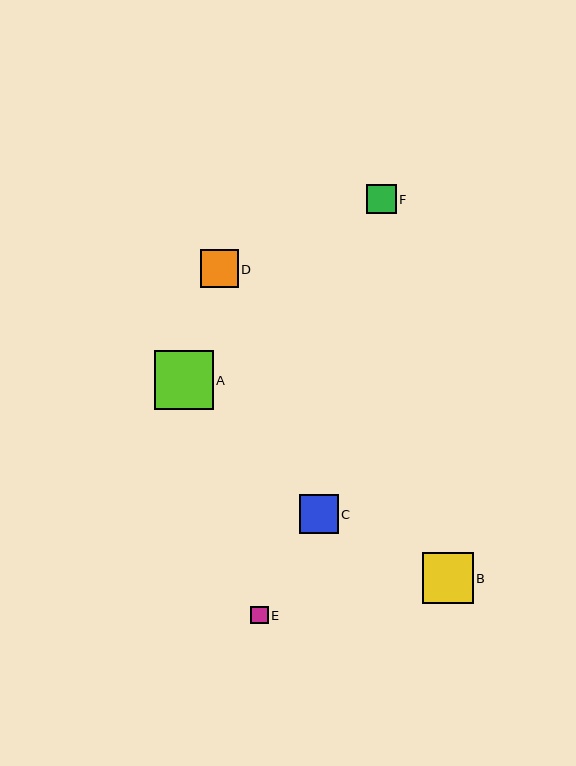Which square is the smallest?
Square E is the smallest with a size of approximately 17 pixels.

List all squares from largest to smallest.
From largest to smallest: A, B, C, D, F, E.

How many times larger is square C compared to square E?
Square C is approximately 2.2 times the size of square E.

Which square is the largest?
Square A is the largest with a size of approximately 59 pixels.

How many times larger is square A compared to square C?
Square A is approximately 1.5 times the size of square C.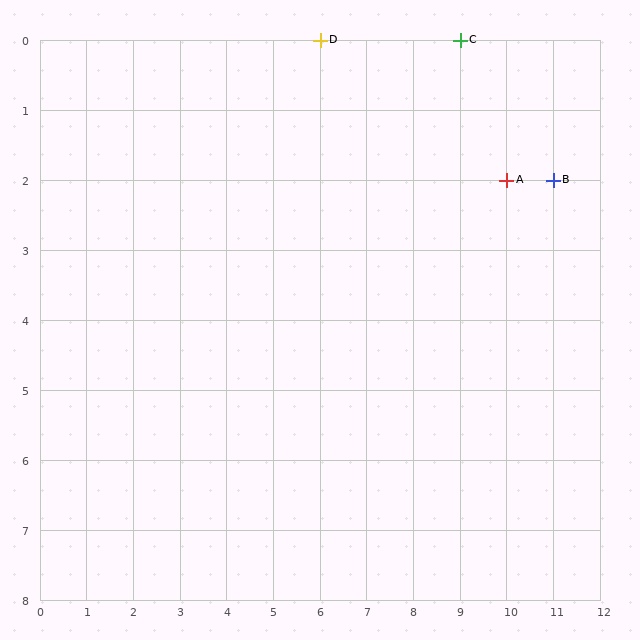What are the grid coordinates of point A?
Point A is at grid coordinates (10, 2).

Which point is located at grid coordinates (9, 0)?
Point C is at (9, 0).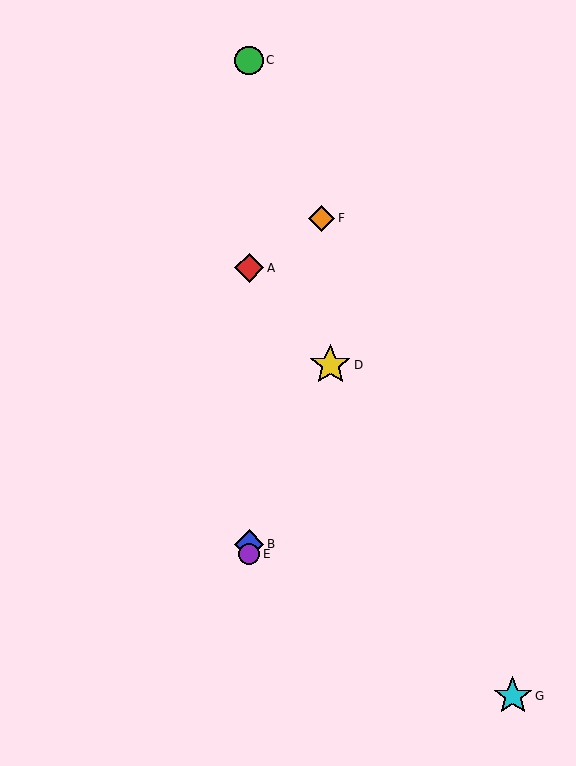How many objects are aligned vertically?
4 objects (A, B, C, E) are aligned vertically.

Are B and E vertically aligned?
Yes, both are at x≈249.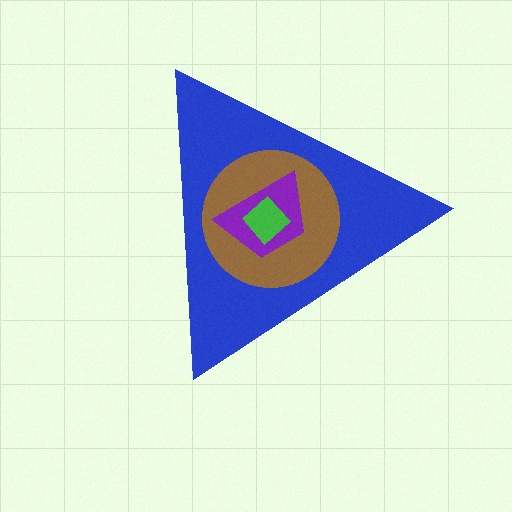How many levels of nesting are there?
4.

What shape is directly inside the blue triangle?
The brown circle.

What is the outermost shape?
The blue triangle.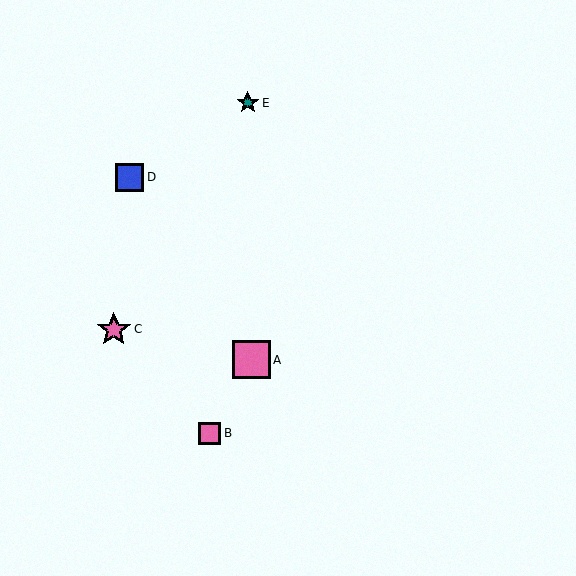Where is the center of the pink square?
The center of the pink square is at (210, 434).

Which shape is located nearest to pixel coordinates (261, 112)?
The teal star (labeled E) at (248, 103) is nearest to that location.